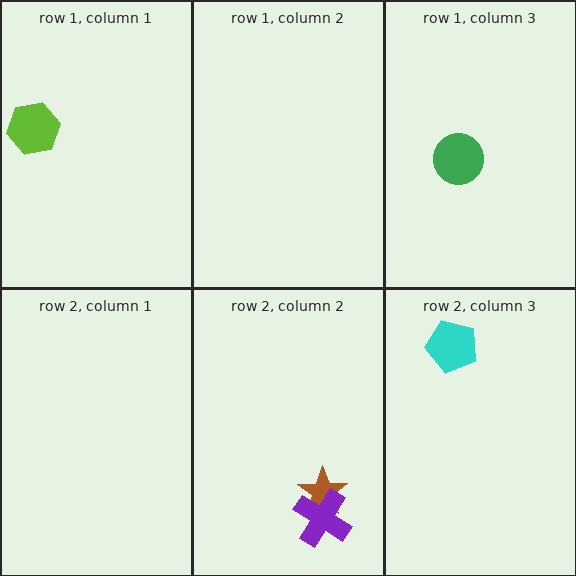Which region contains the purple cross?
The row 2, column 2 region.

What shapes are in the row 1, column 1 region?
The lime hexagon.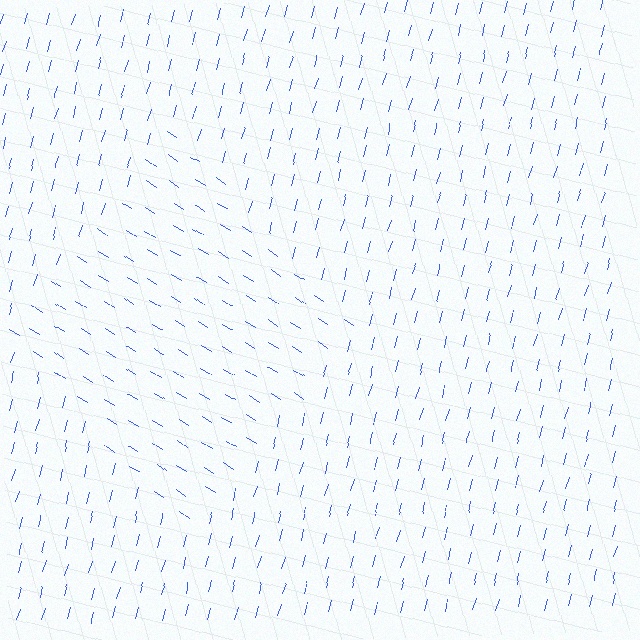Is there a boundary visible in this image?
Yes, there is a texture boundary formed by a change in line orientation.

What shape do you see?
I see a diamond.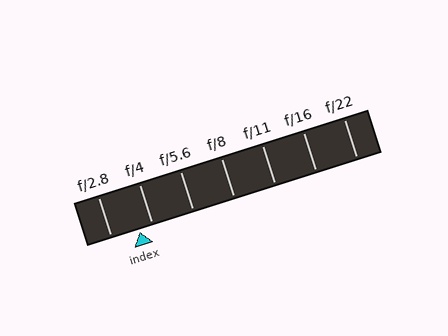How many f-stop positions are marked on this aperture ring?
There are 7 f-stop positions marked.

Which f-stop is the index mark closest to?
The index mark is closest to f/4.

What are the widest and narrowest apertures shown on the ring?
The widest aperture shown is f/2.8 and the narrowest is f/22.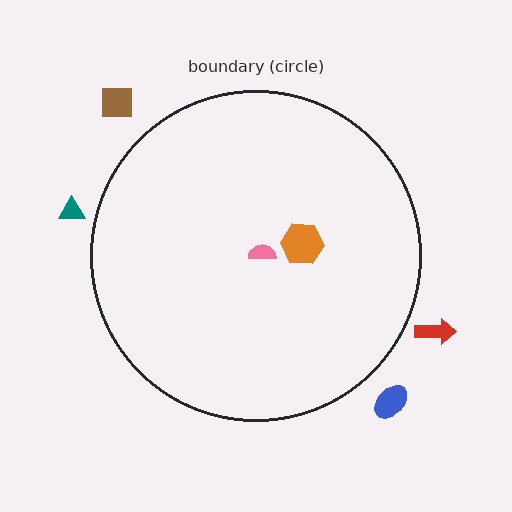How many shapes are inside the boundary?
2 inside, 4 outside.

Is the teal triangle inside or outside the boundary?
Outside.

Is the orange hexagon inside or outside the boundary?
Inside.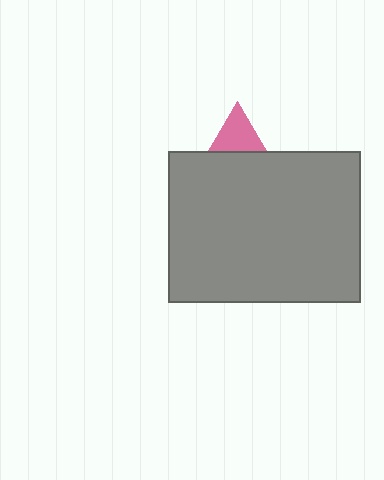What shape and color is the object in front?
The object in front is a gray rectangle.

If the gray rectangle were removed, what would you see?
You would see the complete pink triangle.